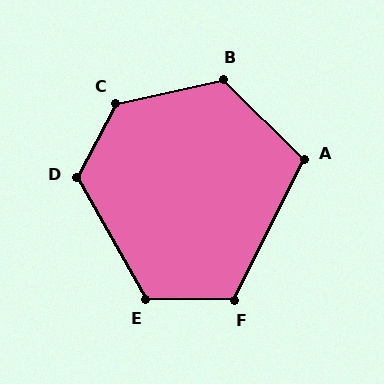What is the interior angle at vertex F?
Approximately 115 degrees (obtuse).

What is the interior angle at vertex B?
Approximately 123 degrees (obtuse).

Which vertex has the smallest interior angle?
A, at approximately 108 degrees.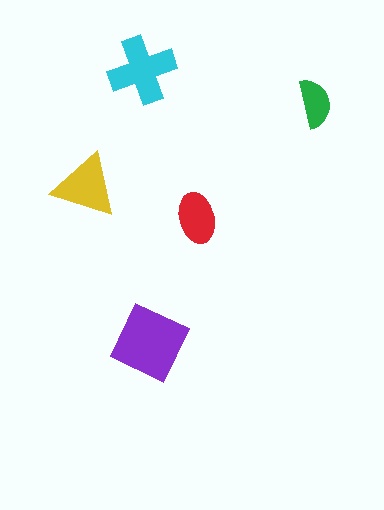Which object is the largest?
The purple square.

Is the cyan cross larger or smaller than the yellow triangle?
Larger.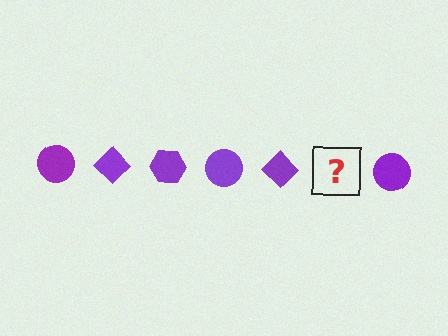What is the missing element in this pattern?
The missing element is a purple hexagon.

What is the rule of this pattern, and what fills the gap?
The rule is that the pattern cycles through circle, diamond, hexagon shapes in purple. The gap should be filled with a purple hexagon.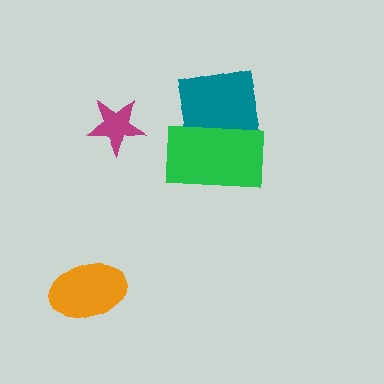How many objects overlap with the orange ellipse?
0 objects overlap with the orange ellipse.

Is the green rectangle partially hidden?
No, no other shape covers it.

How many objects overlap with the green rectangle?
1 object overlaps with the green rectangle.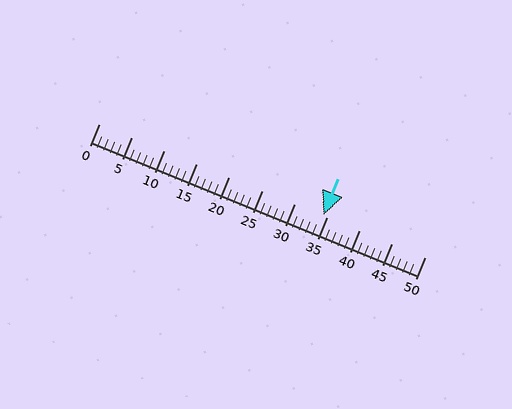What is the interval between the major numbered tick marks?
The major tick marks are spaced 5 units apart.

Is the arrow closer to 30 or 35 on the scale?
The arrow is closer to 35.